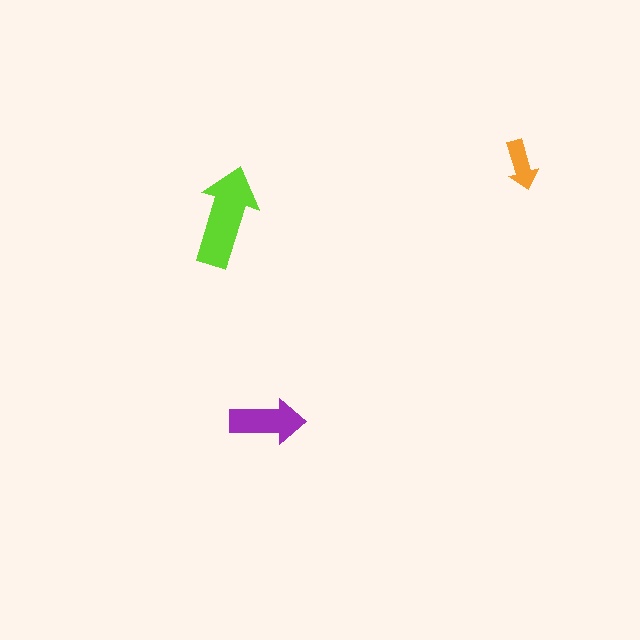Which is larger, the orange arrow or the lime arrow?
The lime one.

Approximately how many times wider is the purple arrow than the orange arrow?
About 1.5 times wider.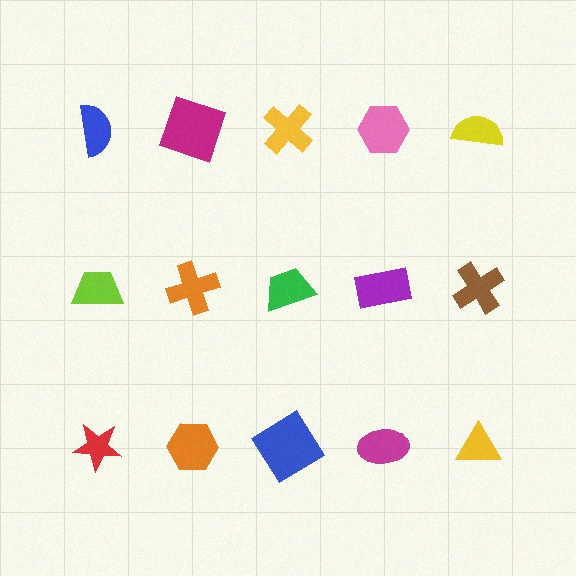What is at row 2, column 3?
A green trapezoid.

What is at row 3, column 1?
A red star.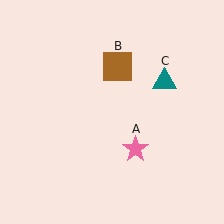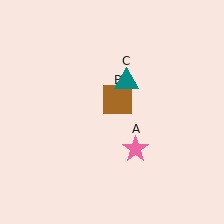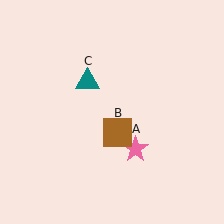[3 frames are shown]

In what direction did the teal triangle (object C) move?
The teal triangle (object C) moved left.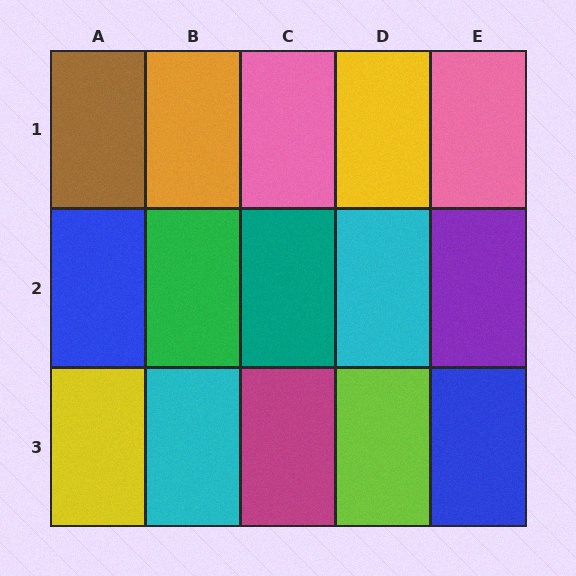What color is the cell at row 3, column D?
Lime.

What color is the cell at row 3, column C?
Magenta.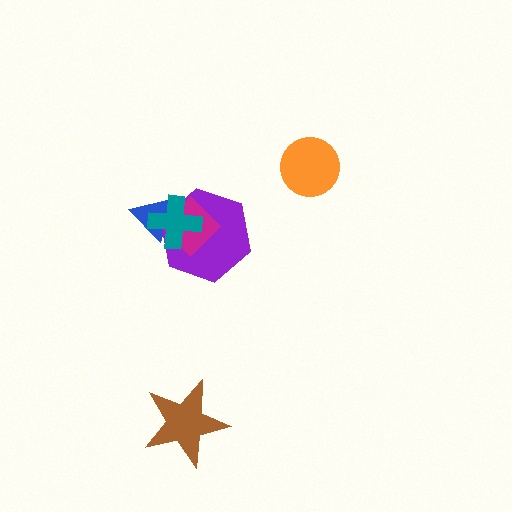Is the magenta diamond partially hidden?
Yes, it is partially covered by another shape.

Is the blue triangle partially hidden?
Yes, it is partially covered by another shape.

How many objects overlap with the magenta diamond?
3 objects overlap with the magenta diamond.